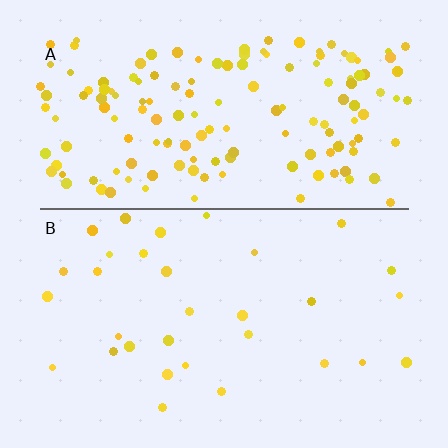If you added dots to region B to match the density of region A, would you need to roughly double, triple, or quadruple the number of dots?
Approximately quadruple.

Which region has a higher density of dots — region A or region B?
A (the top).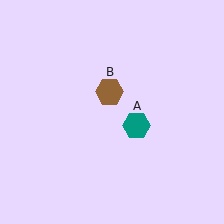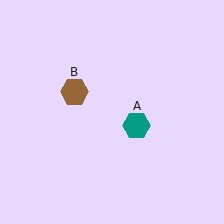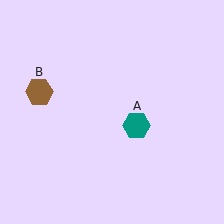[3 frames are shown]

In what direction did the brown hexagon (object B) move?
The brown hexagon (object B) moved left.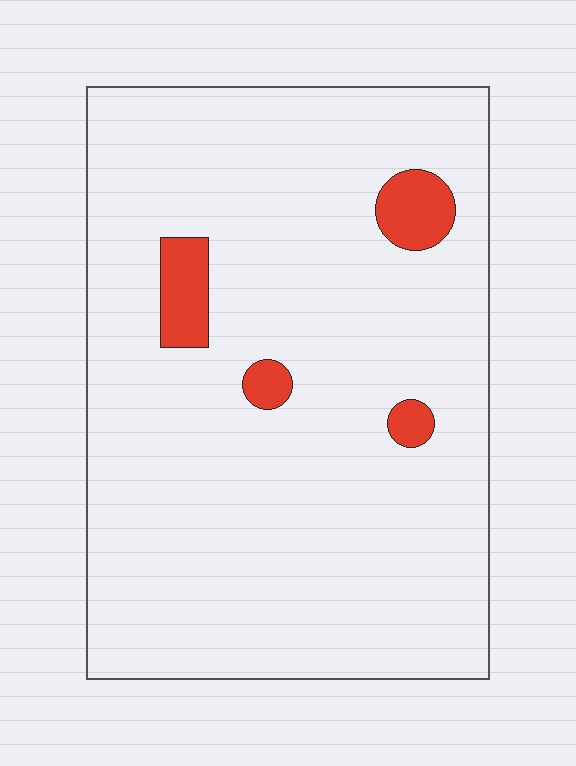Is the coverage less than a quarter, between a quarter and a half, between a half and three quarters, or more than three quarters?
Less than a quarter.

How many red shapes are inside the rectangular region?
4.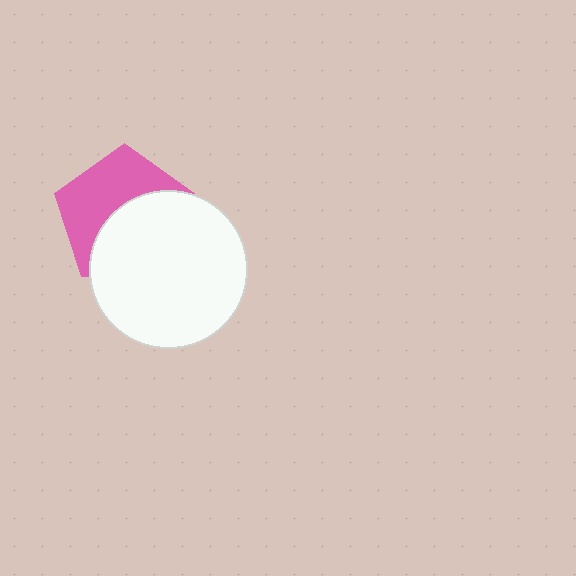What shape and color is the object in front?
The object in front is a white circle.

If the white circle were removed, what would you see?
You would see the complete pink pentagon.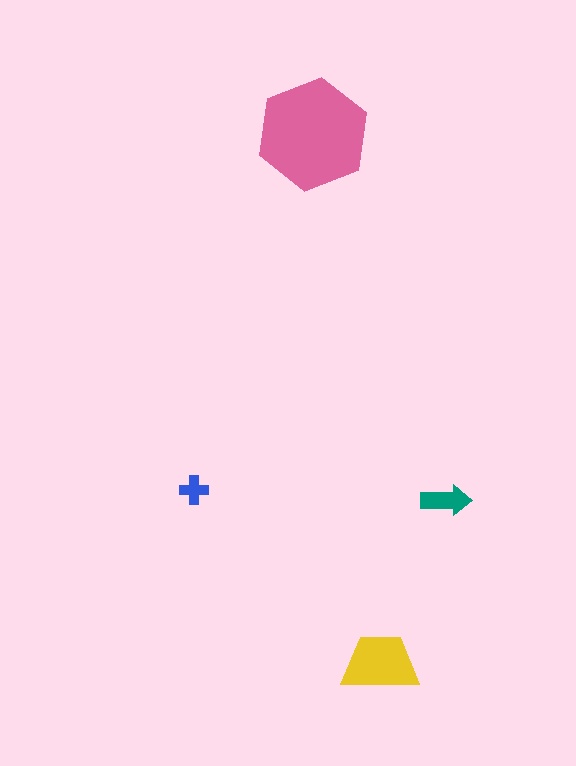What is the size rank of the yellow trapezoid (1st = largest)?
2nd.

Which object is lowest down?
The yellow trapezoid is bottommost.